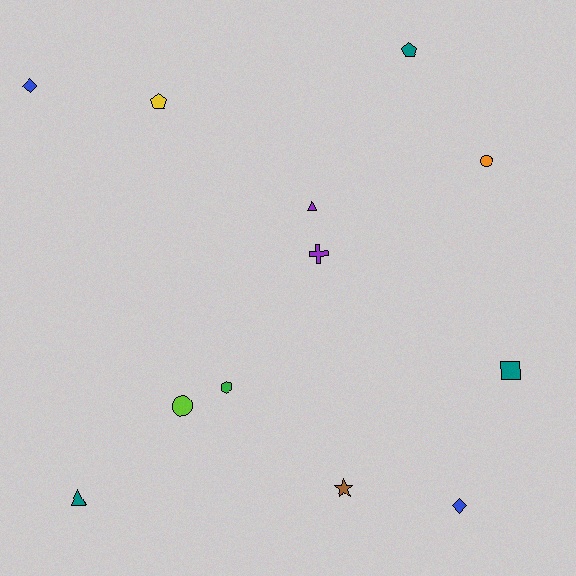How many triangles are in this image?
There are 2 triangles.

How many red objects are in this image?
There are no red objects.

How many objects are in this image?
There are 12 objects.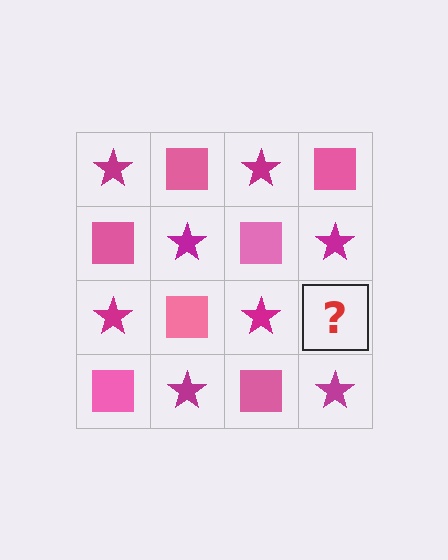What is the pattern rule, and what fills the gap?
The rule is that it alternates magenta star and pink square in a checkerboard pattern. The gap should be filled with a pink square.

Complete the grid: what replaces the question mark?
The question mark should be replaced with a pink square.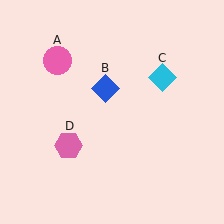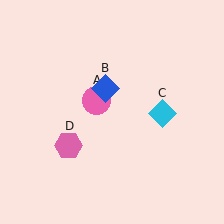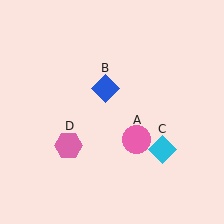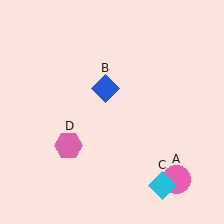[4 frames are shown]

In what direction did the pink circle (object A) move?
The pink circle (object A) moved down and to the right.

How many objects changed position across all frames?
2 objects changed position: pink circle (object A), cyan diamond (object C).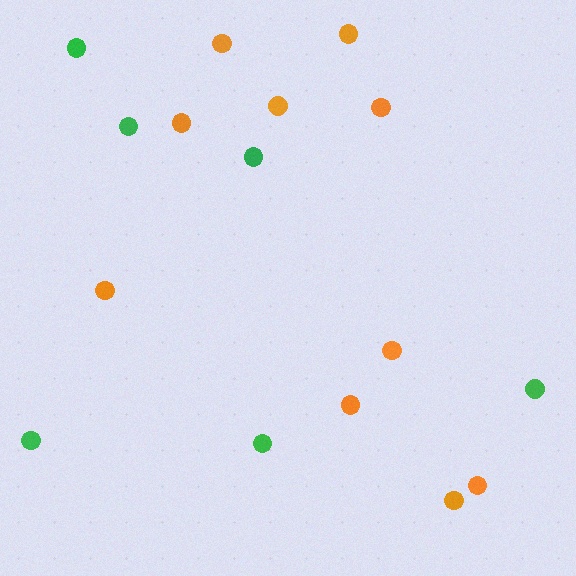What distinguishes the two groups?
There are 2 groups: one group of orange circles (10) and one group of green circles (6).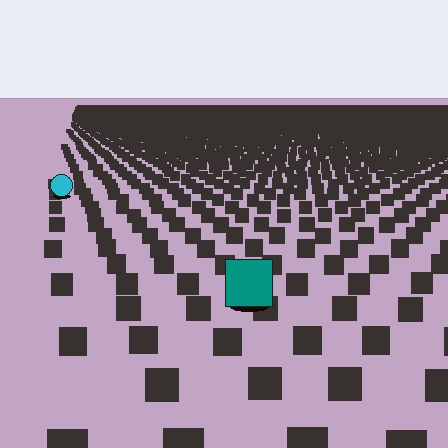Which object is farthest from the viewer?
The cyan circle is farthest from the viewer. It appears smaller and the ground texture around it is denser.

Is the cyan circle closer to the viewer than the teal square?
No. The teal square is closer — you can tell from the texture gradient: the ground texture is coarser near it.